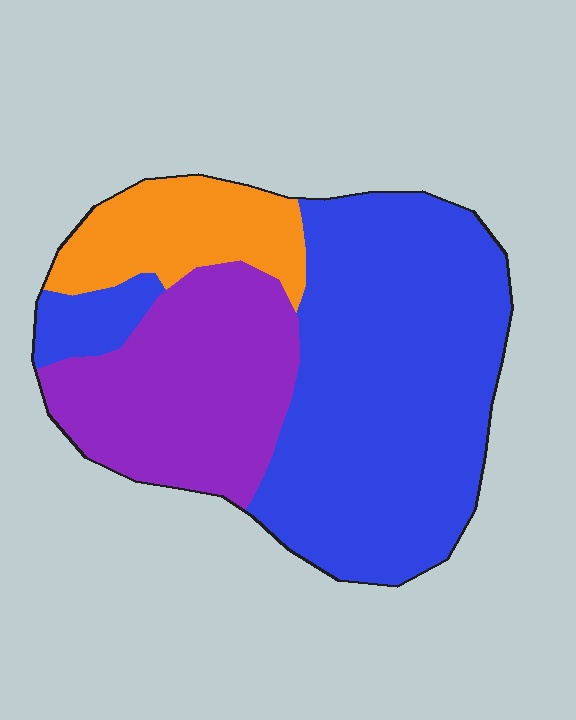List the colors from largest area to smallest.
From largest to smallest: blue, purple, orange.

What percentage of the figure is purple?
Purple covers around 30% of the figure.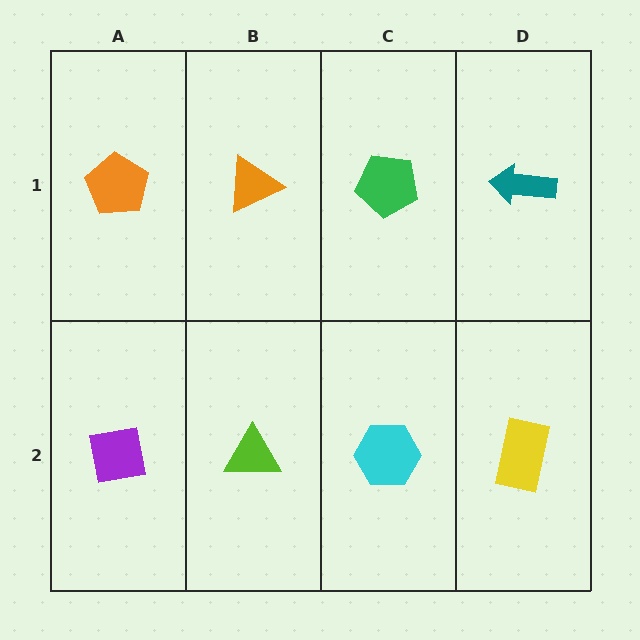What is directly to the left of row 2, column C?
A lime triangle.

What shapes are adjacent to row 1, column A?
A purple square (row 2, column A), an orange triangle (row 1, column B).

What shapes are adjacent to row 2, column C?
A green pentagon (row 1, column C), a lime triangle (row 2, column B), a yellow rectangle (row 2, column D).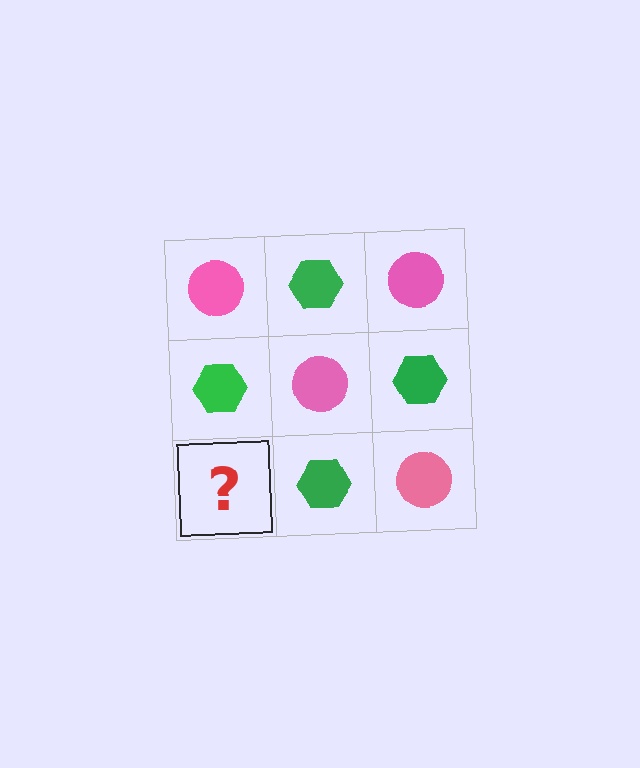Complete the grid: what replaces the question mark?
The question mark should be replaced with a pink circle.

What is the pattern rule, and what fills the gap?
The rule is that it alternates pink circle and green hexagon in a checkerboard pattern. The gap should be filled with a pink circle.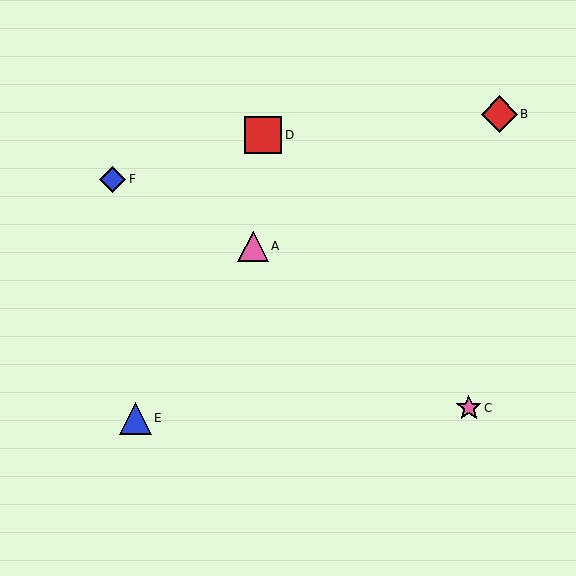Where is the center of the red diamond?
The center of the red diamond is at (499, 114).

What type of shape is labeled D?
Shape D is a red square.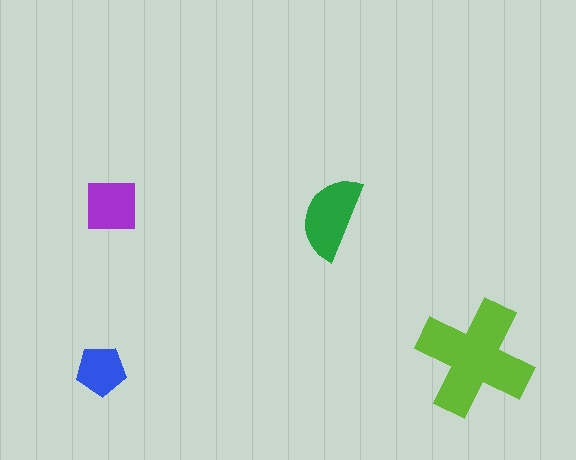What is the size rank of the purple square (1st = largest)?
3rd.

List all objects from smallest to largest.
The blue pentagon, the purple square, the green semicircle, the lime cross.